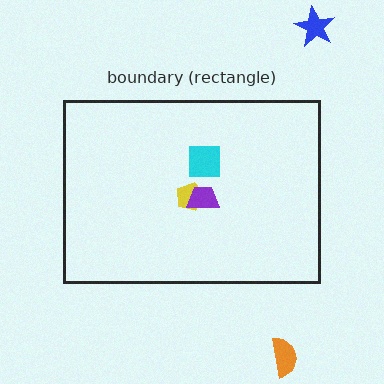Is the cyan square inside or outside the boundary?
Inside.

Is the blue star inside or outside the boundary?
Outside.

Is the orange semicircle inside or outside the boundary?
Outside.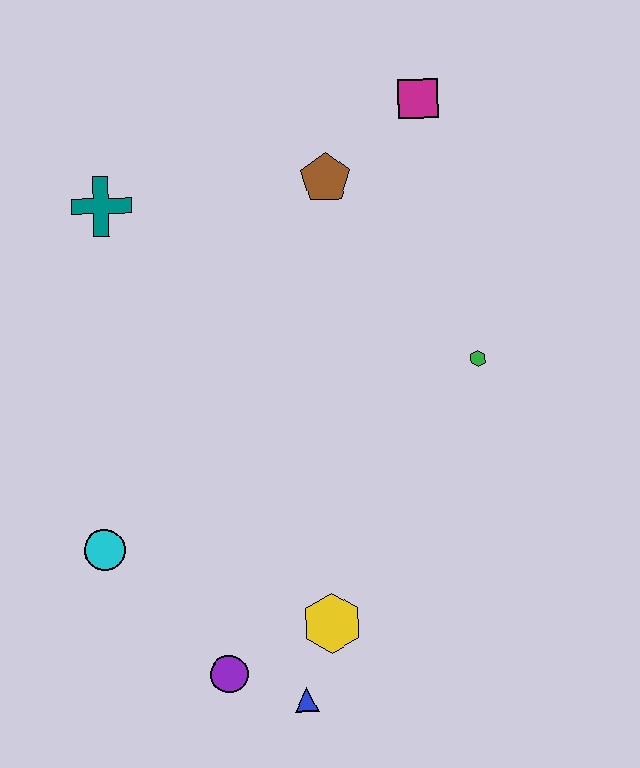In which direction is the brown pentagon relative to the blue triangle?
The brown pentagon is above the blue triangle.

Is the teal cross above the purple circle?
Yes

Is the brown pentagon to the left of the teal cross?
No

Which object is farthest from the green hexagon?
The cyan circle is farthest from the green hexagon.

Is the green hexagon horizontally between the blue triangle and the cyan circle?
No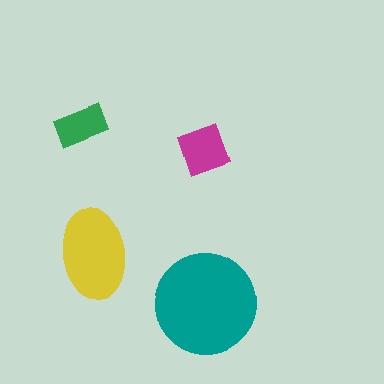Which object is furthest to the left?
The green rectangle is leftmost.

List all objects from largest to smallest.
The teal circle, the yellow ellipse, the magenta diamond, the green rectangle.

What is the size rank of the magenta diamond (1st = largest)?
3rd.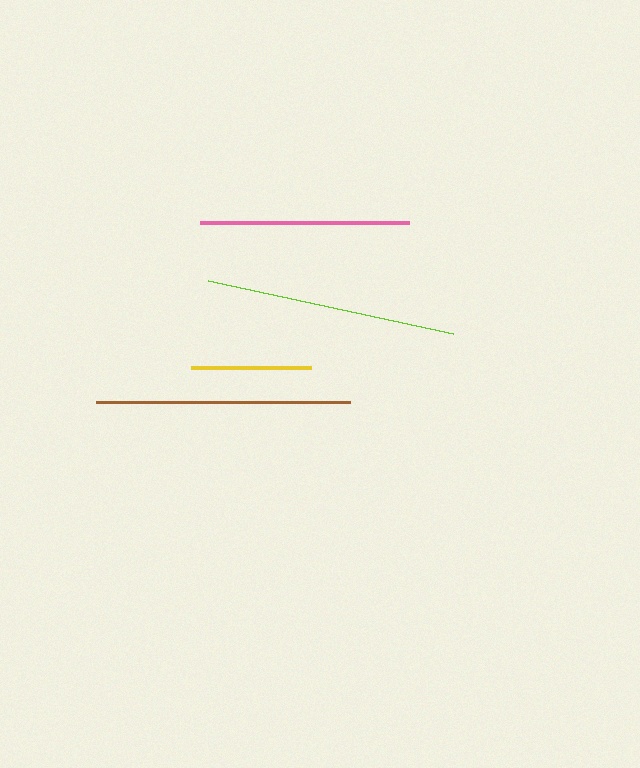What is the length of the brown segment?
The brown segment is approximately 254 pixels long.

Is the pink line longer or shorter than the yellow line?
The pink line is longer than the yellow line.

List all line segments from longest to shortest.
From longest to shortest: brown, lime, pink, yellow.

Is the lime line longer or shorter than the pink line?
The lime line is longer than the pink line.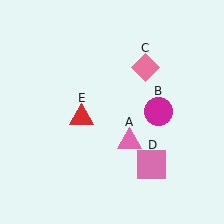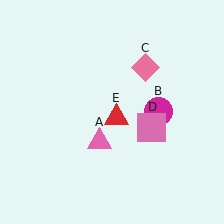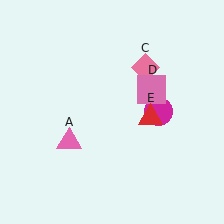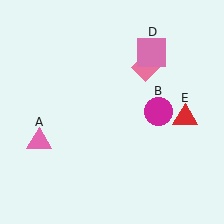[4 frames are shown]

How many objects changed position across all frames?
3 objects changed position: pink triangle (object A), pink square (object D), red triangle (object E).